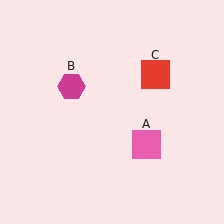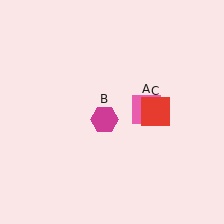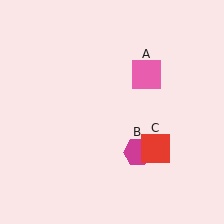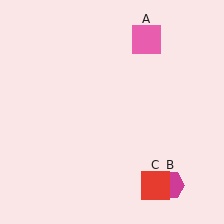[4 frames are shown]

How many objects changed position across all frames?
3 objects changed position: pink square (object A), magenta hexagon (object B), red square (object C).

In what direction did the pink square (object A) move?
The pink square (object A) moved up.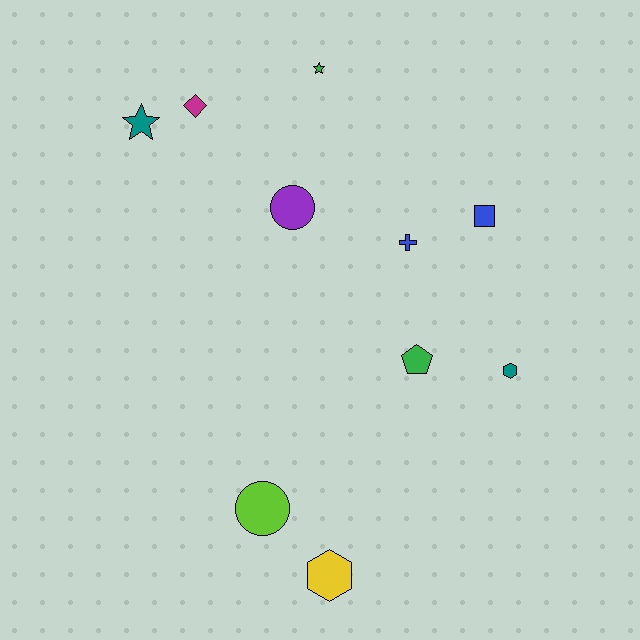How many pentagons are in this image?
There is 1 pentagon.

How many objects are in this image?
There are 10 objects.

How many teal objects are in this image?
There are 2 teal objects.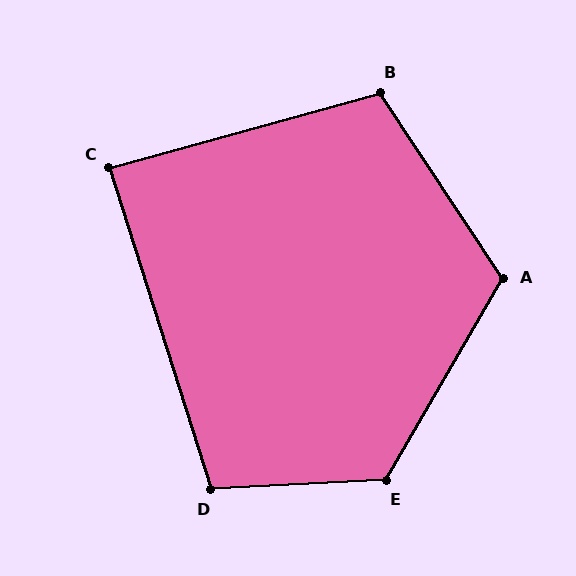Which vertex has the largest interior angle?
E, at approximately 123 degrees.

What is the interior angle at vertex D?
Approximately 104 degrees (obtuse).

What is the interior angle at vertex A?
Approximately 116 degrees (obtuse).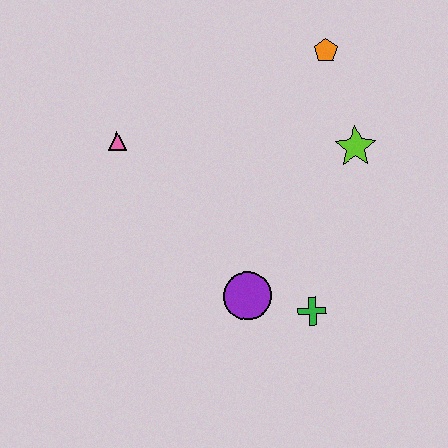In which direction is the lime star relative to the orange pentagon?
The lime star is below the orange pentagon.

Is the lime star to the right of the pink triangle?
Yes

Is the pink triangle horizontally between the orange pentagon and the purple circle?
No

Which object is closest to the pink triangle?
The purple circle is closest to the pink triangle.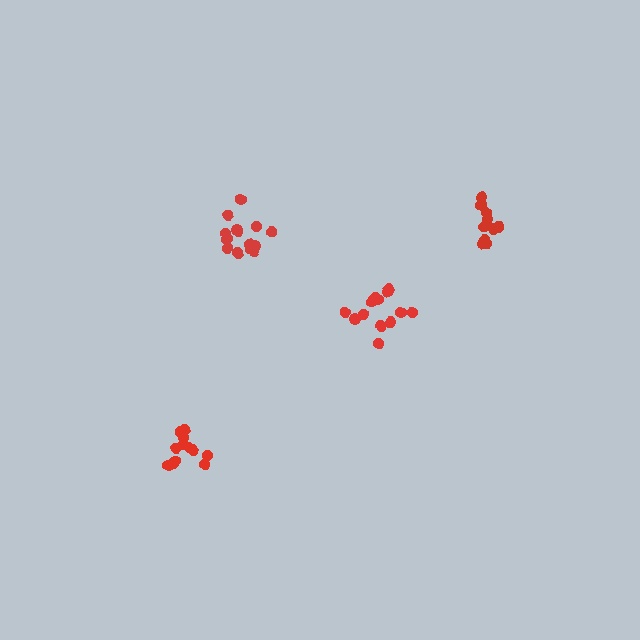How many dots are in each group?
Group 1: 14 dots, Group 2: 12 dots, Group 3: 10 dots, Group 4: 15 dots (51 total).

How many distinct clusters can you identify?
There are 4 distinct clusters.